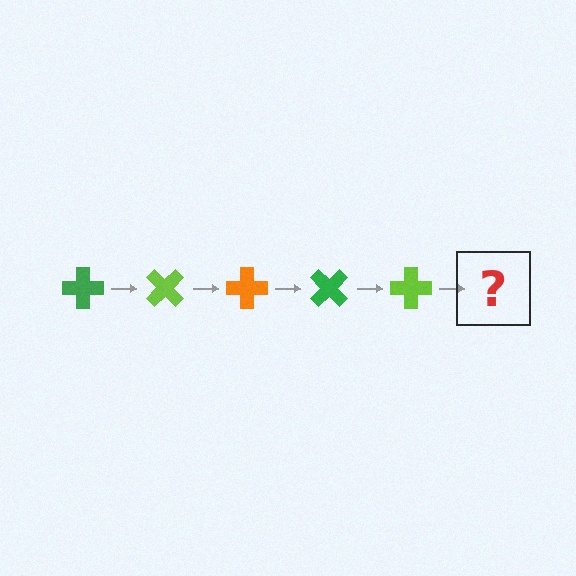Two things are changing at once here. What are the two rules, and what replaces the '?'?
The two rules are that it rotates 45 degrees each step and the color cycles through green, lime, and orange. The '?' should be an orange cross, rotated 225 degrees from the start.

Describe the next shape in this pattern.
It should be an orange cross, rotated 225 degrees from the start.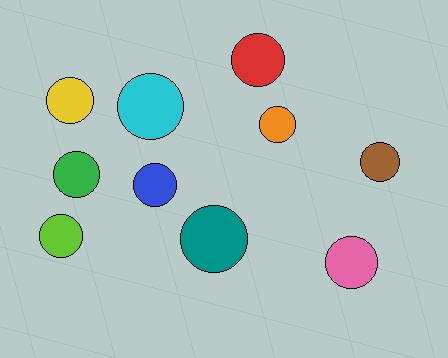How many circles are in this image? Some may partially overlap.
There are 10 circles.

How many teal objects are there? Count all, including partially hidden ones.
There is 1 teal object.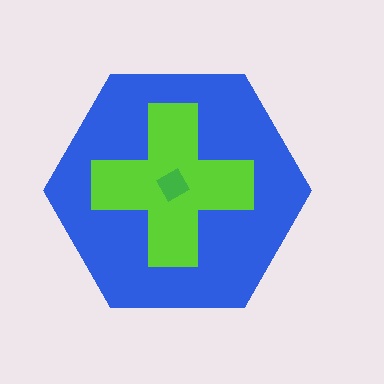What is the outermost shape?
The blue hexagon.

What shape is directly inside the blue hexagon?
The lime cross.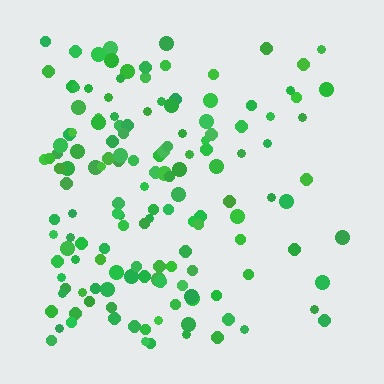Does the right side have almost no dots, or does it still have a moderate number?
Still a moderate number, just noticeably fewer than the left.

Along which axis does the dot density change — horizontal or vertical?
Horizontal.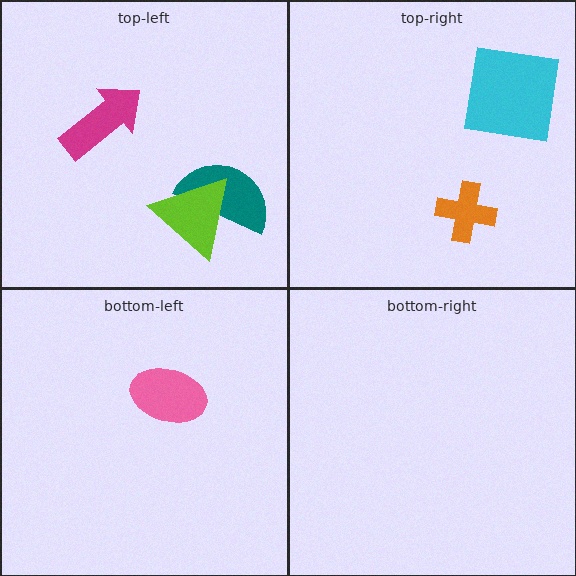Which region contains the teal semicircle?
The top-left region.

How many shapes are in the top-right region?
2.